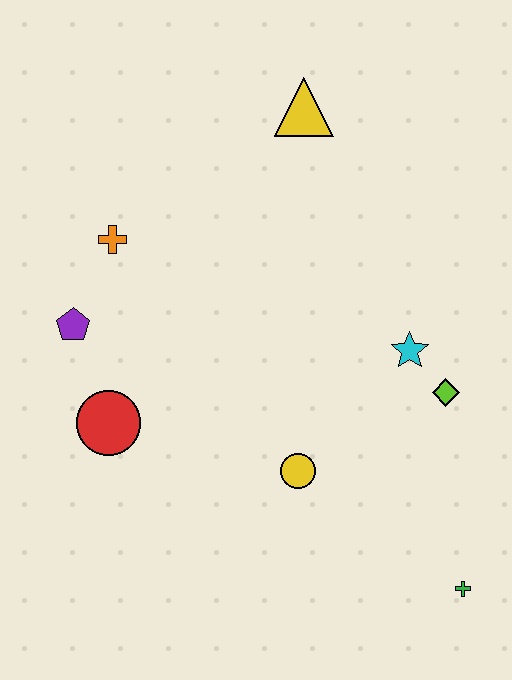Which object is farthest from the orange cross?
The green cross is farthest from the orange cross.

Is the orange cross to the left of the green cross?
Yes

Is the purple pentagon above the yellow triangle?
No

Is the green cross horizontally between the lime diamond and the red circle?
No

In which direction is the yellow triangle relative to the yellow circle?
The yellow triangle is above the yellow circle.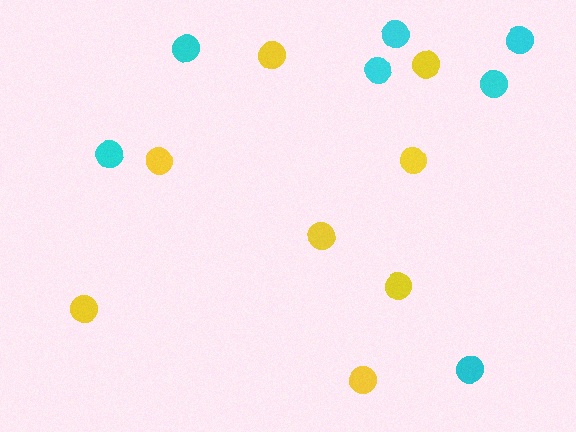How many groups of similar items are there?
There are 2 groups: one group of yellow circles (8) and one group of cyan circles (7).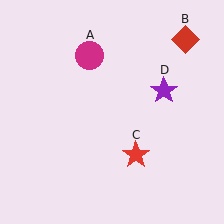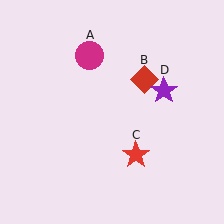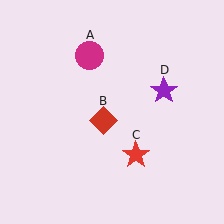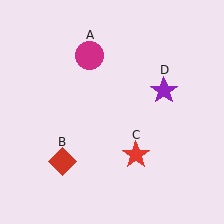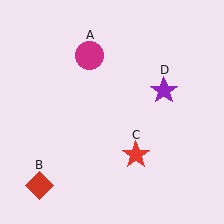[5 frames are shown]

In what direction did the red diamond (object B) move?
The red diamond (object B) moved down and to the left.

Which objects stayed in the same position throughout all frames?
Magenta circle (object A) and red star (object C) and purple star (object D) remained stationary.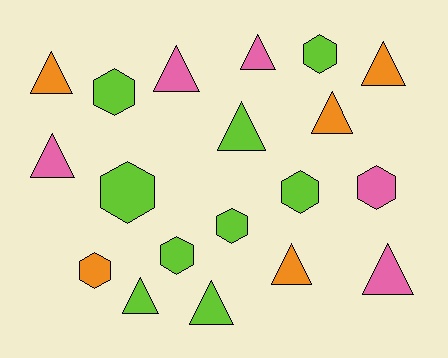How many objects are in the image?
There are 19 objects.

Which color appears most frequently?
Lime, with 9 objects.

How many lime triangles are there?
There are 3 lime triangles.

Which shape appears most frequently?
Triangle, with 11 objects.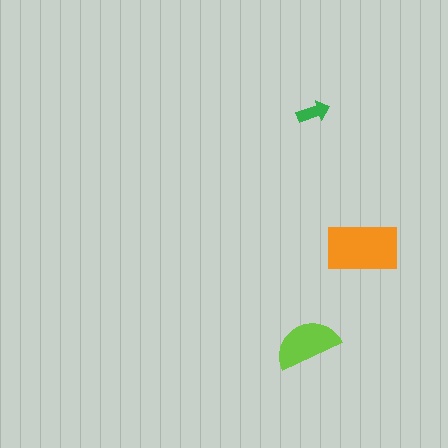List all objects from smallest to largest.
The green arrow, the lime semicircle, the orange rectangle.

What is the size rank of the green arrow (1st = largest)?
3rd.